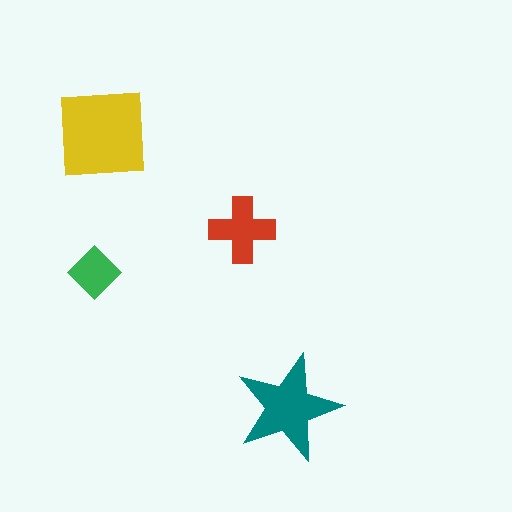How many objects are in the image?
There are 4 objects in the image.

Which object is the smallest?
The green diamond.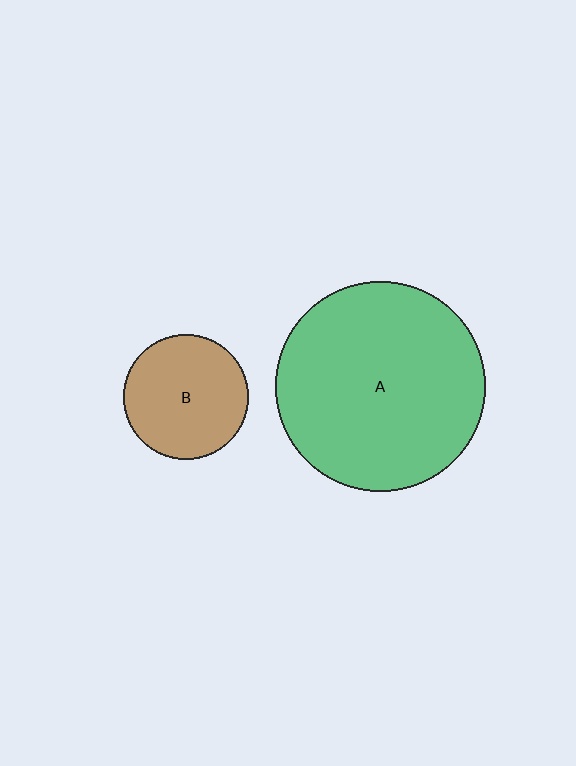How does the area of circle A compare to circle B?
Approximately 2.8 times.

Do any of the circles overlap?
No, none of the circles overlap.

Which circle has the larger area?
Circle A (green).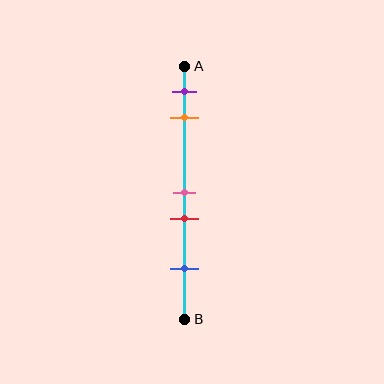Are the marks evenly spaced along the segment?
No, the marks are not evenly spaced.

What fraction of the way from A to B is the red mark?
The red mark is approximately 60% (0.6) of the way from A to B.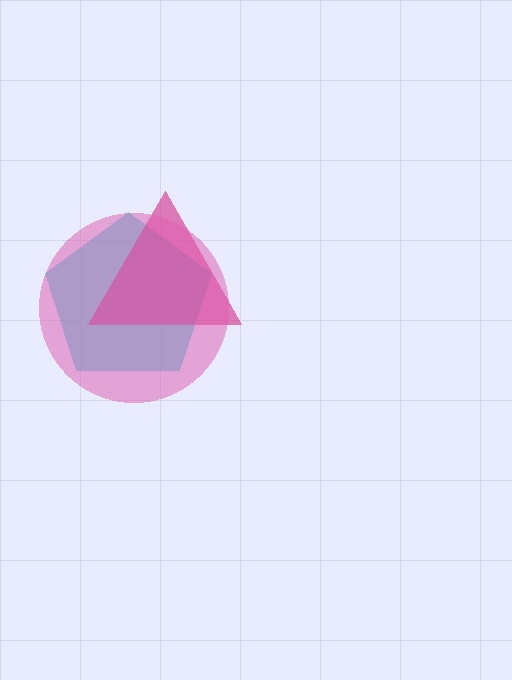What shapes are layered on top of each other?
The layered shapes are: a cyan pentagon, a magenta triangle, a pink circle.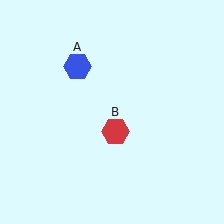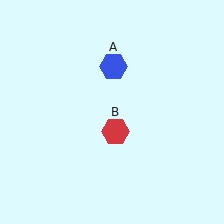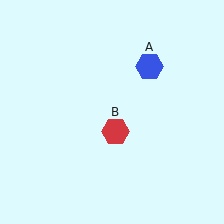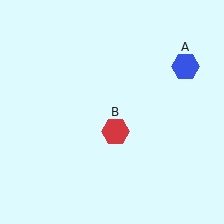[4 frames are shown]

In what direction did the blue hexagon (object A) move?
The blue hexagon (object A) moved right.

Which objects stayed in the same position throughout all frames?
Red hexagon (object B) remained stationary.